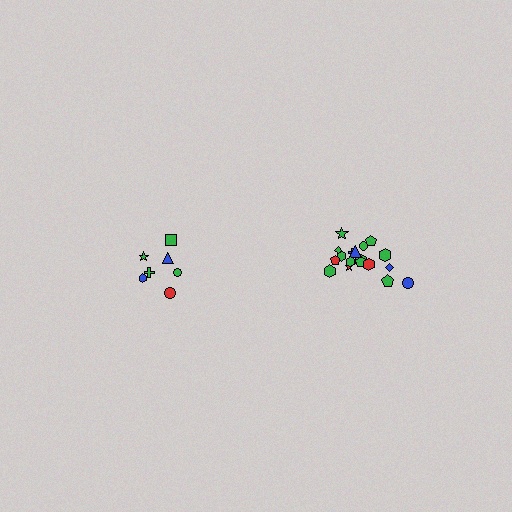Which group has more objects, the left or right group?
The right group.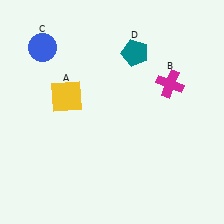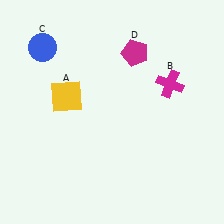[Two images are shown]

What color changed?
The pentagon (D) changed from teal in Image 1 to magenta in Image 2.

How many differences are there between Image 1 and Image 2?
There is 1 difference between the two images.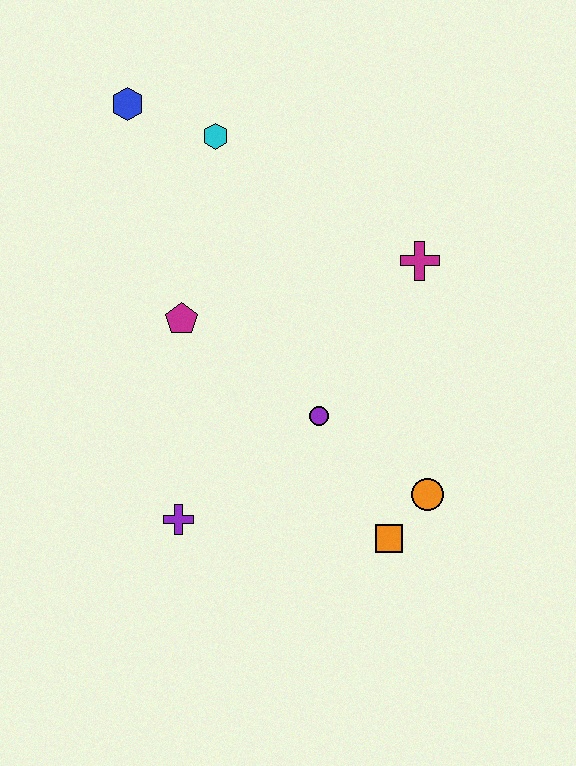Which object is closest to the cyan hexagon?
The blue hexagon is closest to the cyan hexagon.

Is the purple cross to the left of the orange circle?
Yes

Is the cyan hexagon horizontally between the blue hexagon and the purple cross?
No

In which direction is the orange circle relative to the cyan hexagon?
The orange circle is below the cyan hexagon.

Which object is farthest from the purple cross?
The blue hexagon is farthest from the purple cross.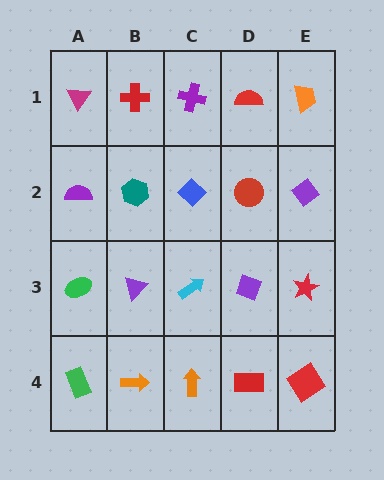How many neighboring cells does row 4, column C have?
3.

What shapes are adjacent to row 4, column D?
A purple diamond (row 3, column D), an orange arrow (row 4, column C), a red diamond (row 4, column E).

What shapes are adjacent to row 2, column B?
A red cross (row 1, column B), a purple triangle (row 3, column B), a purple semicircle (row 2, column A), a blue diamond (row 2, column C).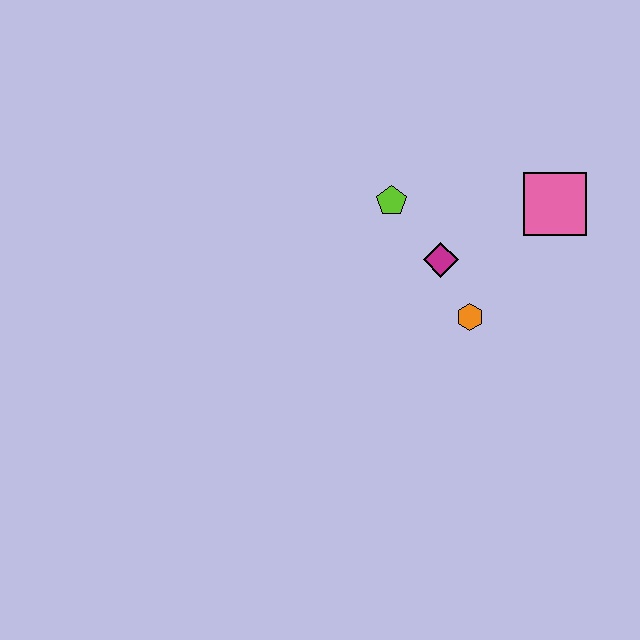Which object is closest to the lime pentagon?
The magenta diamond is closest to the lime pentagon.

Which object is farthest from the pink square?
The lime pentagon is farthest from the pink square.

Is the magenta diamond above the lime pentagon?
No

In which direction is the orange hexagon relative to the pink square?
The orange hexagon is below the pink square.